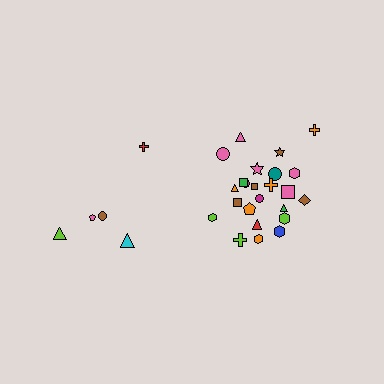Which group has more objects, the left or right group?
The right group.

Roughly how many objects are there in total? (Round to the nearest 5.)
Roughly 30 objects in total.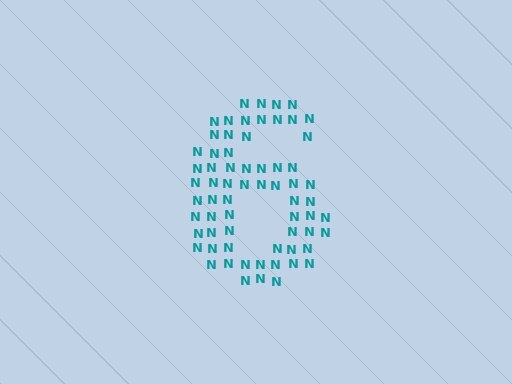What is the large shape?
The large shape is the digit 6.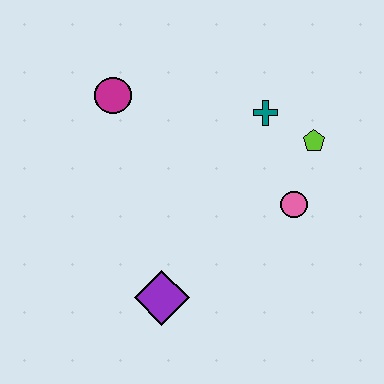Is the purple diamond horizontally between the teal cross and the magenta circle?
Yes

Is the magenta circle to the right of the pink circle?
No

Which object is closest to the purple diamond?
The pink circle is closest to the purple diamond.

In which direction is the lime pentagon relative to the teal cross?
The lime pentagon is to the right of the teal cross.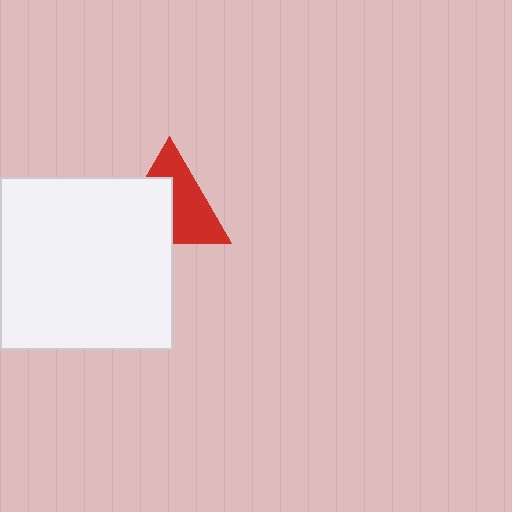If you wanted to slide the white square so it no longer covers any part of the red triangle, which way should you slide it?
Slide it toward the lower-left — that is the most direct way to separate the two shapes.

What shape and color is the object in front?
The object in front is a white square.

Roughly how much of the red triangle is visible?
About half of it is visible (roughly 54%).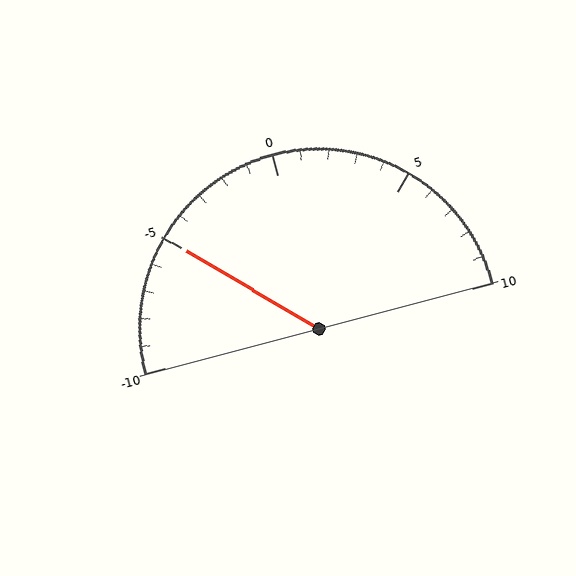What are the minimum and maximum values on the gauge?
The gauge ranges from -10 to 10.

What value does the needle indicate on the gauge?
The needle indicates approximately -5.